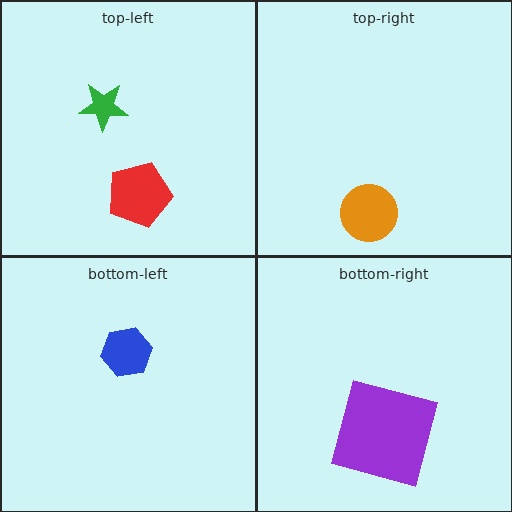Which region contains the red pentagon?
The top-left region.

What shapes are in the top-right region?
The orange circle.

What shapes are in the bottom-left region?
The blue hexagon.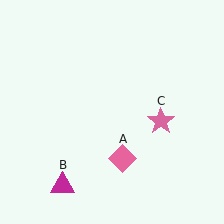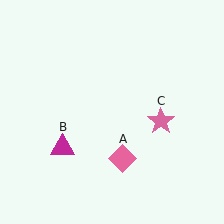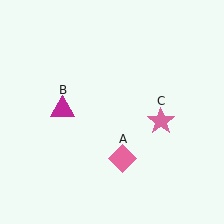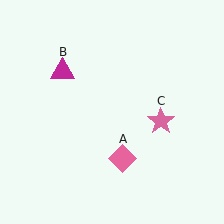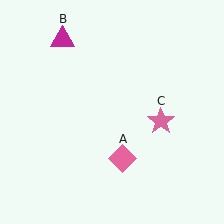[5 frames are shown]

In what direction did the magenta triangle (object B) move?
The magenta triangle (object B) moved up.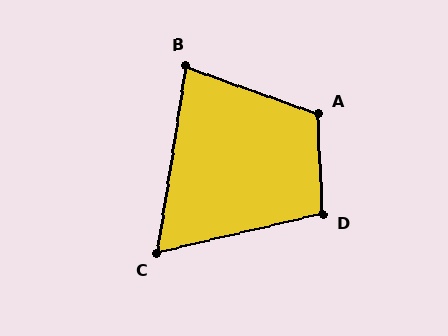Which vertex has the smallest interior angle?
C, at approximately 68 degrees.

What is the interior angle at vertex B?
Approximately 79 degrees (acute).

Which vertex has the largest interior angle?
A, at approximately 112 degrees.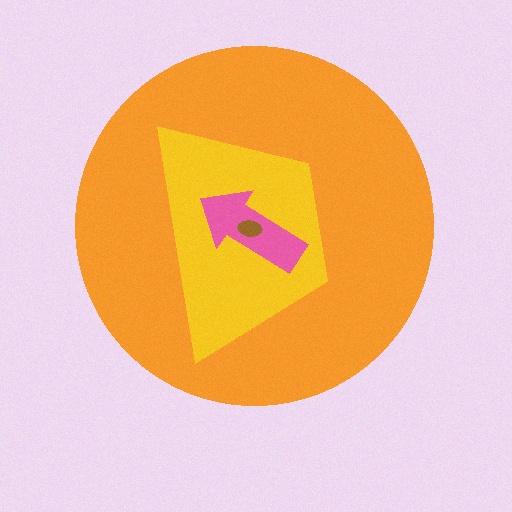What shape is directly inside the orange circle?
The yellow trapezoid.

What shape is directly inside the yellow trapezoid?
The pink arrow.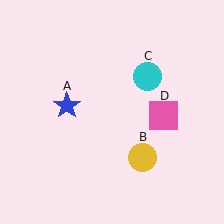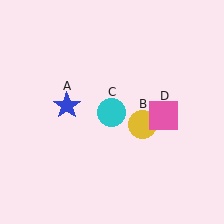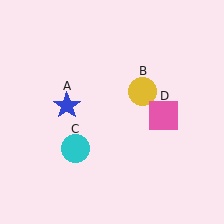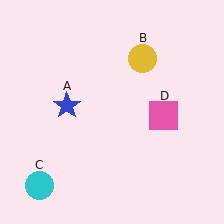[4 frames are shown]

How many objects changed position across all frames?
2 objects changed position: yellow circle (object B), cyan circle (object C).